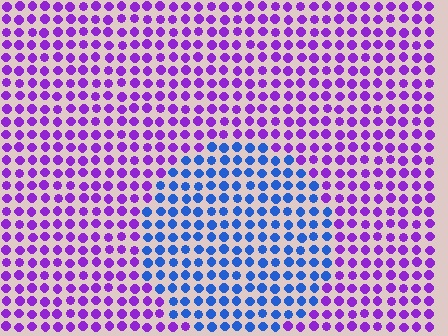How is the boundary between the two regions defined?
The boundary is defined purely by a slight shift in hue (about 58 degrees). Spacing, size, and orientation are identical on both sides.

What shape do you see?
I see a circle.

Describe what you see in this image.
The image is filled with small purple elements in a uniform arrangement. A circle-shaped region is visible where the elements are tinted to a slightly different hue, forming a subtle color boundary.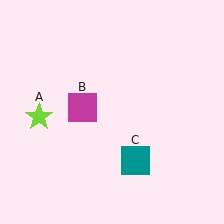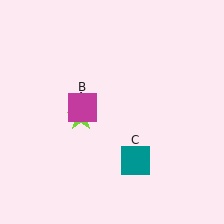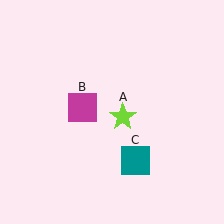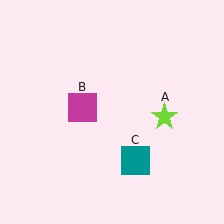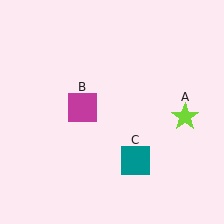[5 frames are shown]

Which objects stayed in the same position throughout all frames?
Magenta square (object B) and teal square (object C) remained stationary.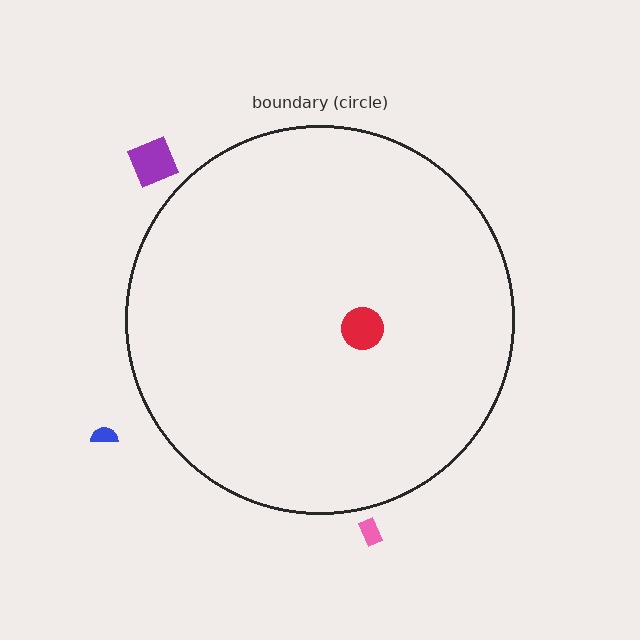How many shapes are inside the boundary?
1 inside, 3 outside.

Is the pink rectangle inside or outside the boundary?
Outside.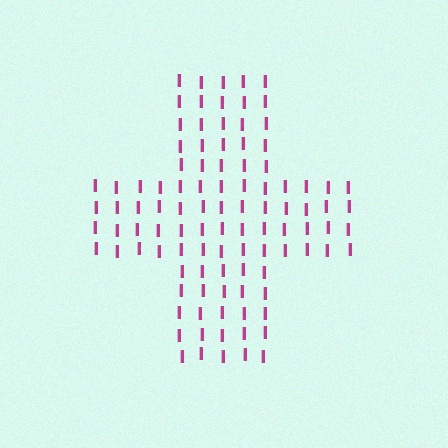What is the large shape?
The large shape is a cross.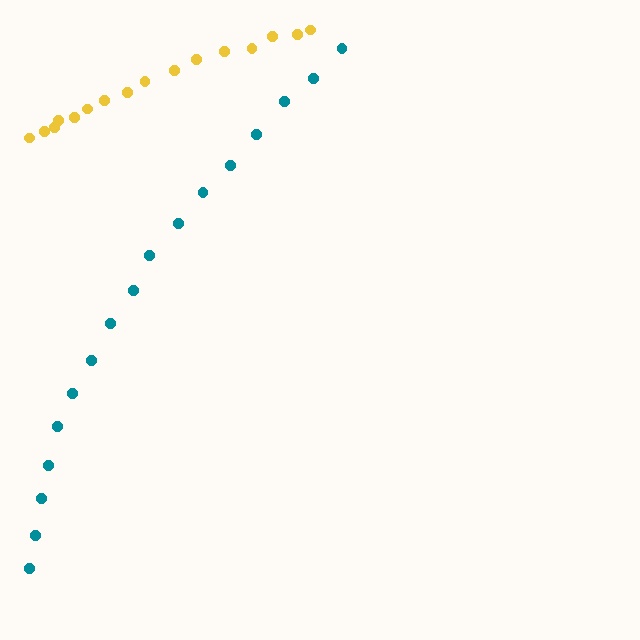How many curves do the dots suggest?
There are 2 distinct paths.